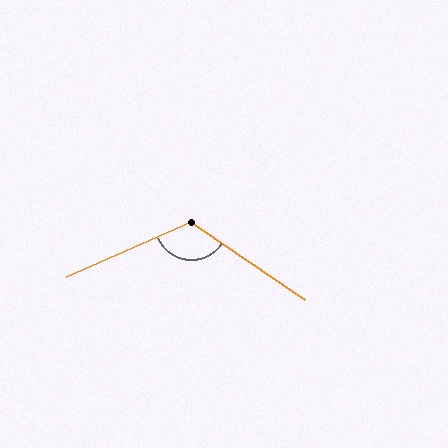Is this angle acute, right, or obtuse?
It is obtuse.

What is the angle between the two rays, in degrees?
Approximately 122 degrees.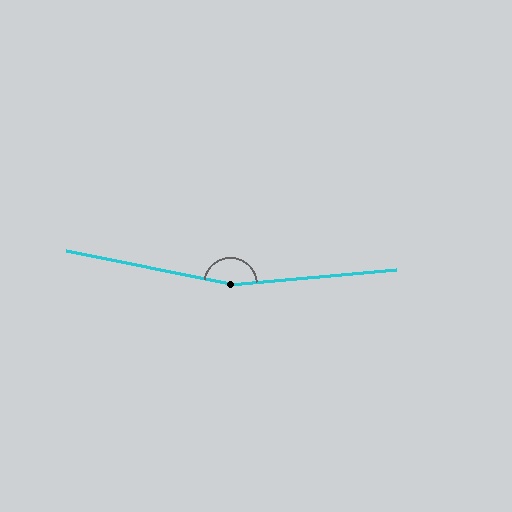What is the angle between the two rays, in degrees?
Approximately 163 degrees.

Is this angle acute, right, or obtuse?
It is obtuse.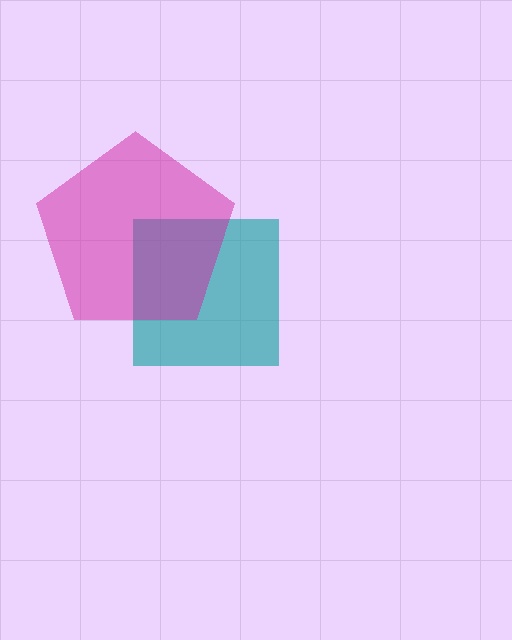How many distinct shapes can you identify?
There are 2 distinct shapes: a teal square, a magenta pentagon.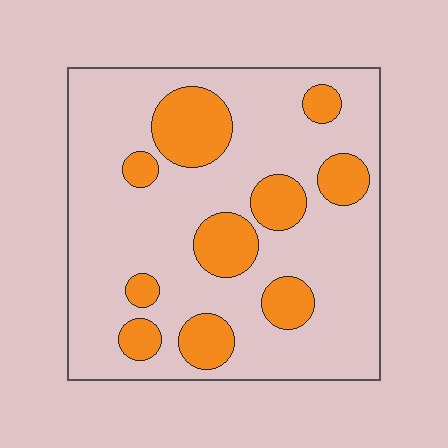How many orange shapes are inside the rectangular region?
10.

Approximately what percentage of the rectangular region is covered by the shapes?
Approximately 25%.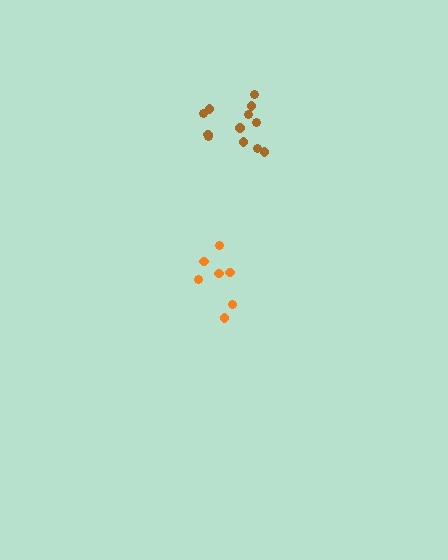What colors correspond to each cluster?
The clusters are colored: brown, orange.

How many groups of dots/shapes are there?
There are 2 groups.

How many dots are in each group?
Group 1: 12 dots, Group 2: 7 dots (19 total).